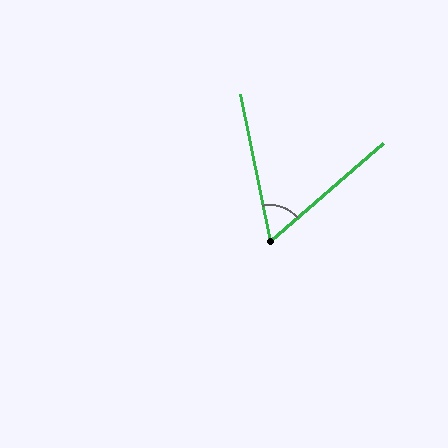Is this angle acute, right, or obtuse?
It is acute.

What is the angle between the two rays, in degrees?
Approximately 61 degrees.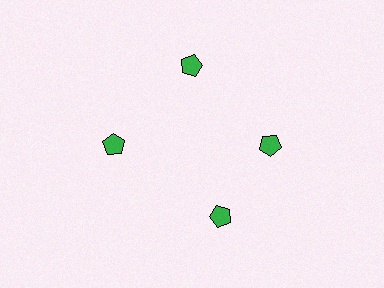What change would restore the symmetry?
The symmetry would be restored by rotating it back into even spacing with its neighbors so that all 4 pentagons sit at equal angles and equal distance from the center.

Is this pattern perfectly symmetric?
No. The 4 green pentagons are arranged in a ring, but one element near the 6 o'clock position is rotated out of alignment along the ring, breaking the 4-fold rotational symmetry.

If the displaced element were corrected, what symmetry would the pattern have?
It would have 4-fold rotational symmetry — the pattern would map onto itself every 90 degrees.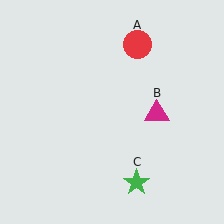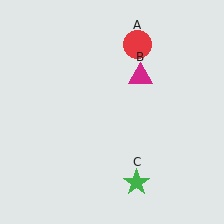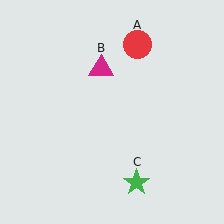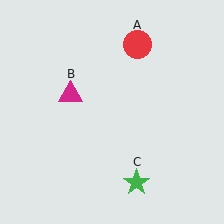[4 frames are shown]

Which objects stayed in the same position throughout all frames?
Red circle (object A) and green star (object C) remained stationary.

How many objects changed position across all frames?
1 object changed position: magenta triangle (object B).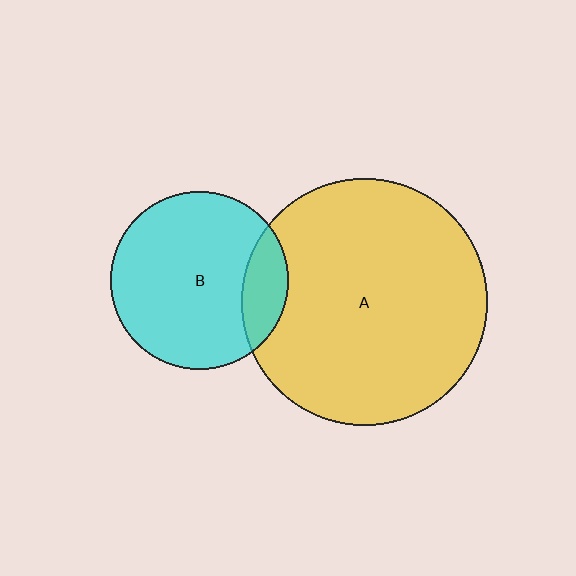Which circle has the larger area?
Circle A (yellow).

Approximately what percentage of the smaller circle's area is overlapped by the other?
Approximately 15%.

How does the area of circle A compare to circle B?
Approximately 1.9 times.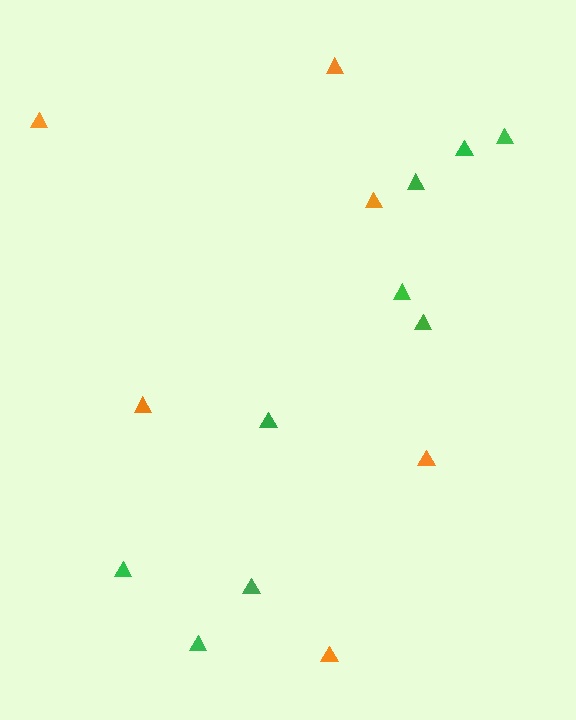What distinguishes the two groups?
There are 2 groups: one group of orange triangles (6) and one group of green triangles (9).